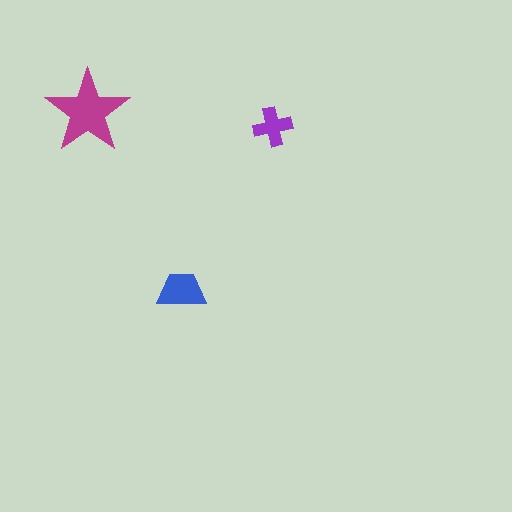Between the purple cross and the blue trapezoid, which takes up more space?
The blue trapezoid.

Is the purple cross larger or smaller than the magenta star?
Smaller.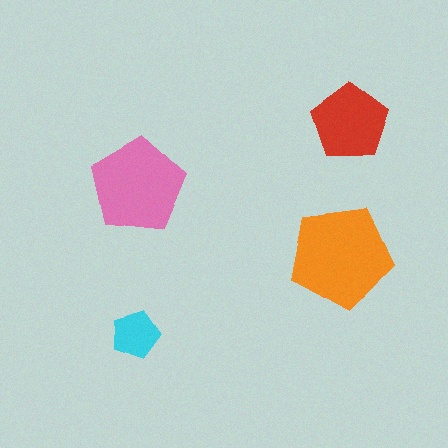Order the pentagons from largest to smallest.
the orange one, the pink one, the red one, the cyan one.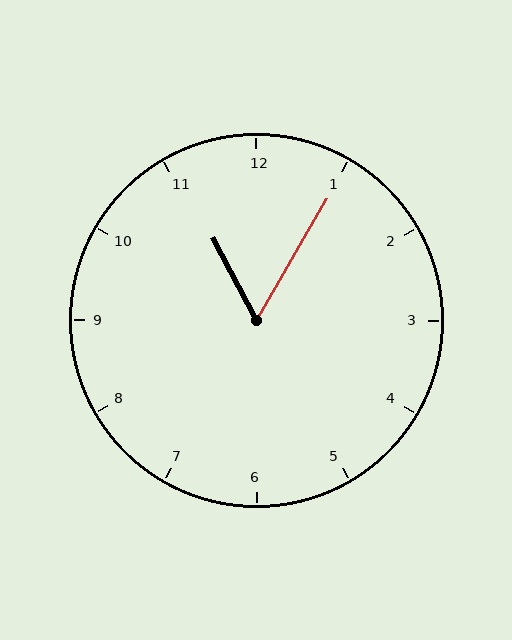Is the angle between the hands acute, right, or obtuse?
It is acute.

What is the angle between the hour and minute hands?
Approximately 58 degrees.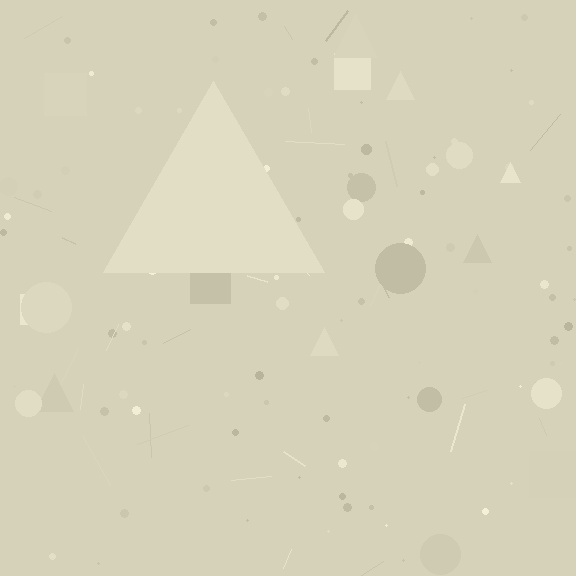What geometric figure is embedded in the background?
A triangle is embedded in the background.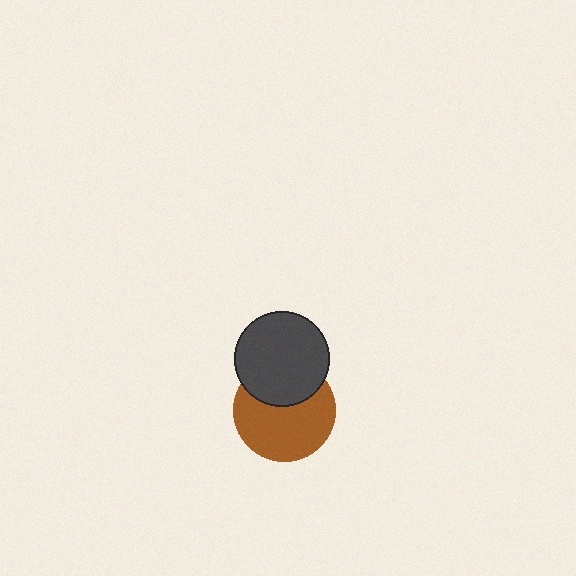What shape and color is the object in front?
The object in front is a dark gray circle.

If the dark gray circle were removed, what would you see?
You would see the complete brown circle.